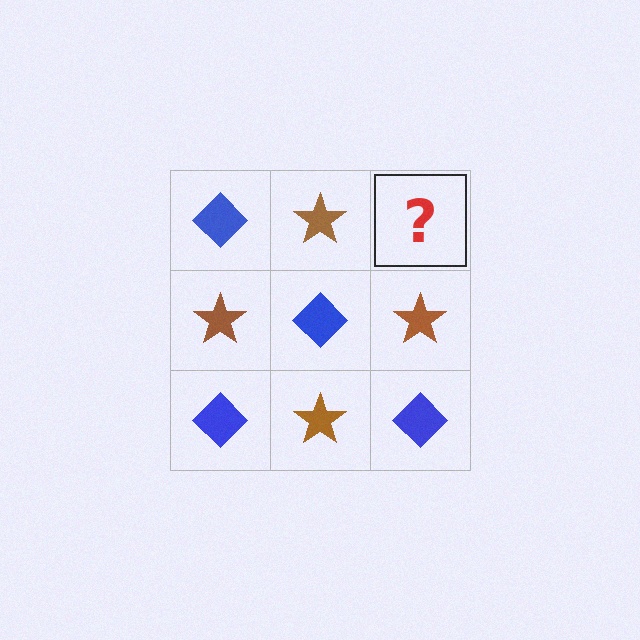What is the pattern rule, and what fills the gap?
The rule is that it alternates blue diamond and brown star in a checkerboard pattern. The gap should be filled with a blue diamond.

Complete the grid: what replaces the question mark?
The question mark should be replaced with a blue diamond.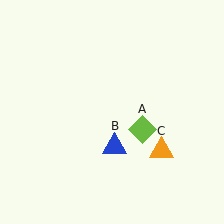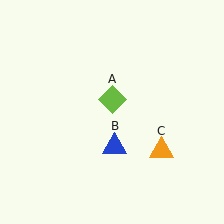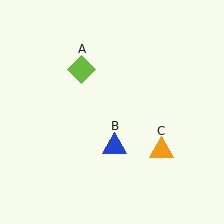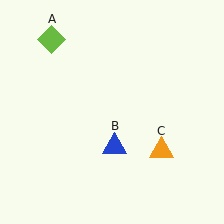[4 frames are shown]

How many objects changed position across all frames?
1 object changed position: lime diamond (object A).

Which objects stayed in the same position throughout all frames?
Blue triangle (object B) and orange triangle (object C) remained stationary.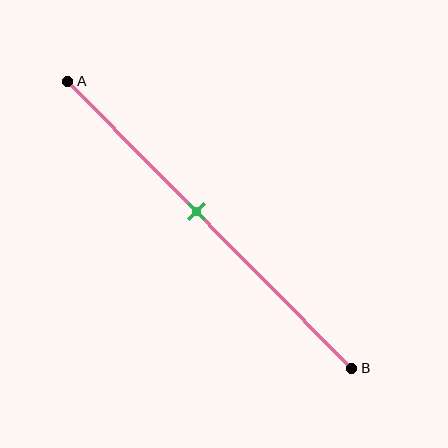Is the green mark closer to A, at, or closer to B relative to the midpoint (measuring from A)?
The green mark is closer to point A than the midpoint of segment AB.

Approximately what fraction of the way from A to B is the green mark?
The green mark is approximately 45% of the way from A to B.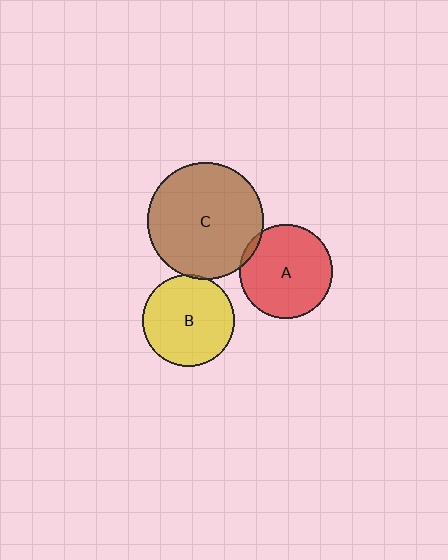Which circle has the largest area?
Circle C (brown).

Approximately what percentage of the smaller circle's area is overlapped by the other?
Approximately 5%.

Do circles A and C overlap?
Yes.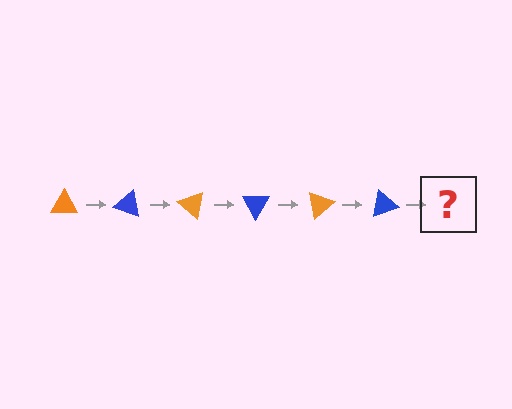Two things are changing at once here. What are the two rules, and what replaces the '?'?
The two rules are that it rotates 20 degrees each step and the color cycles through orange and blue. The '?' should be an orange triangle, rotated 120 degrees from the start.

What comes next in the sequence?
The next element should be an orange triangle, rotated 120 degrees from the start.